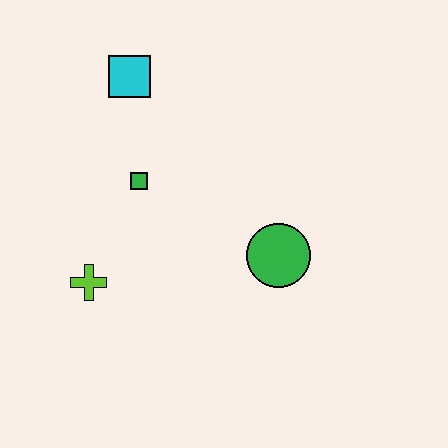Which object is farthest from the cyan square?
The green circle is farthest from the cyan square.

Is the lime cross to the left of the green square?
Yes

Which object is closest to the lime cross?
The green square is closest to the lime cross.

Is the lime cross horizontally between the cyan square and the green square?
No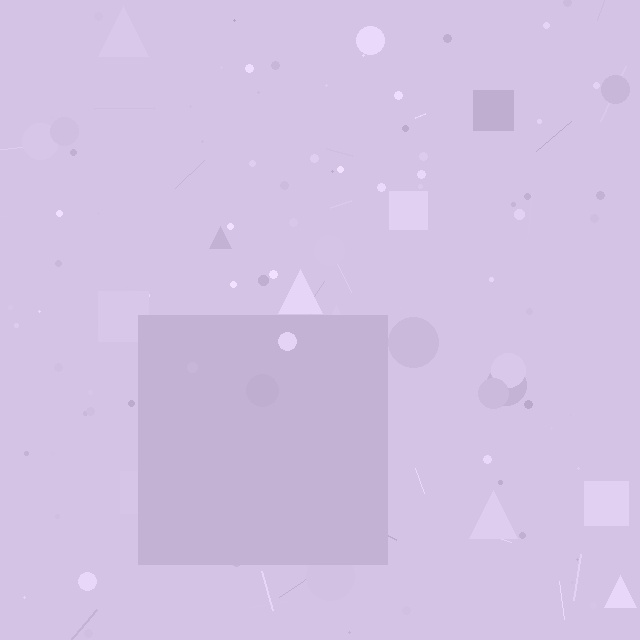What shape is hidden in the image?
A square is hidden in the image.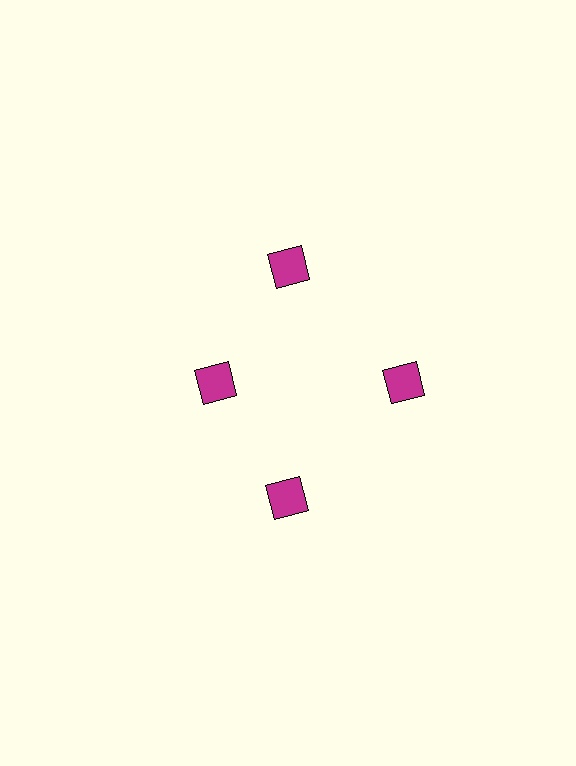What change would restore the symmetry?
The symmetry would be restored by moving it outward, back onto the ring so that all 4 squares sit at equal angles and equal distance from the center.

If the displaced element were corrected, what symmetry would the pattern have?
It would have 4-fold rotational symmetry — the pattern would map onto itself every 90 degrees.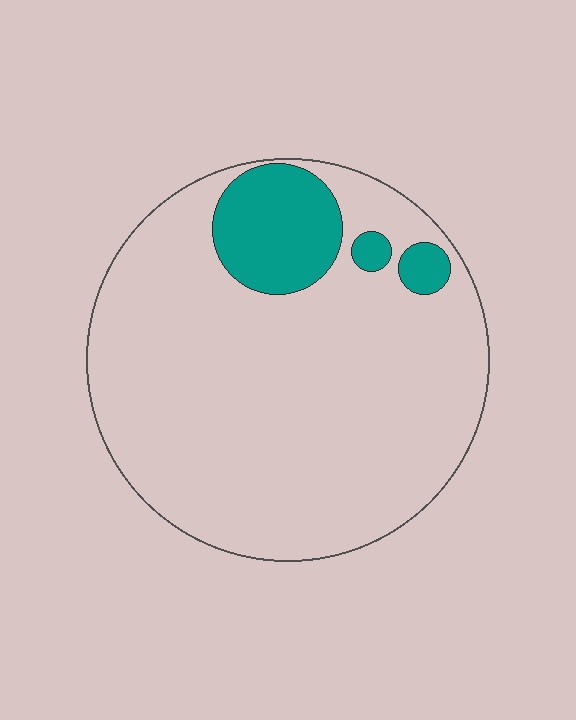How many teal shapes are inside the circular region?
3.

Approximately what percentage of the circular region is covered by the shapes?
Approximately 15%.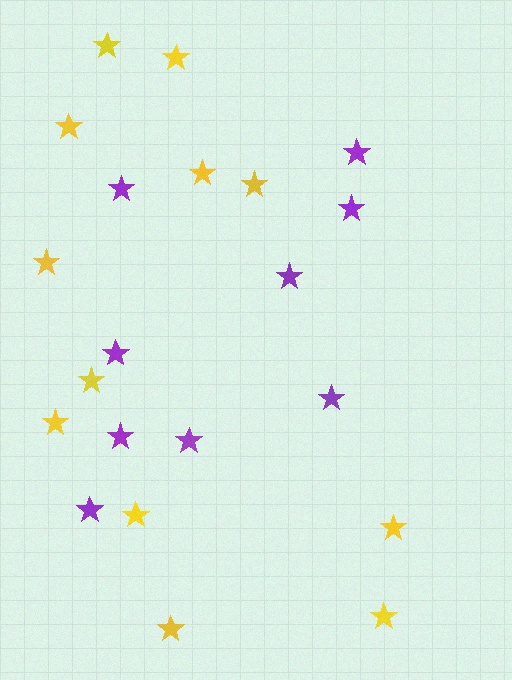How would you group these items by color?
There are 2 groups: one group of yellow stars (12) and one group of purple stars (9).